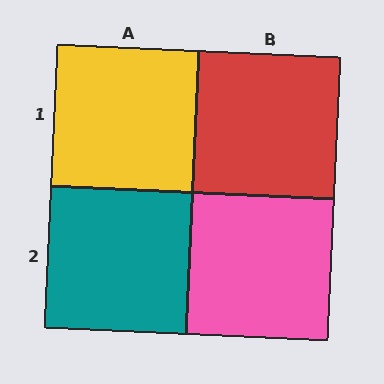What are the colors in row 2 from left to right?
Teal, pink.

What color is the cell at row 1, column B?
Red.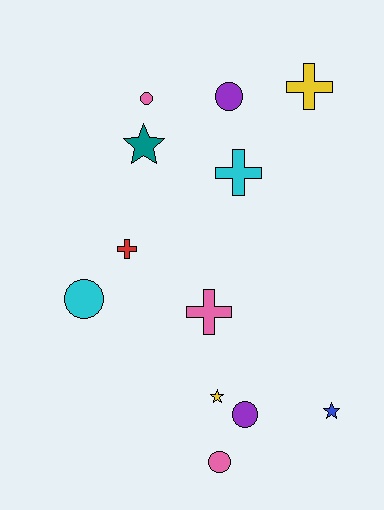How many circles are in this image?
There are 5 circles.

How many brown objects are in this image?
There are no brown objects.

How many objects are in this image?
There are 12 objects.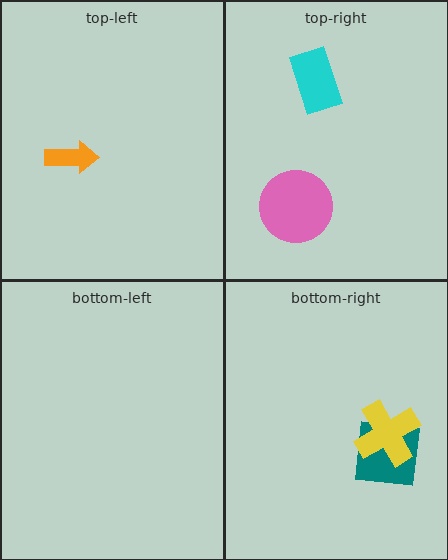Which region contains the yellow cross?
The bottom-right region.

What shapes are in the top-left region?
The orange arrow.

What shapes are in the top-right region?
The pink circle, the cyan rectangle.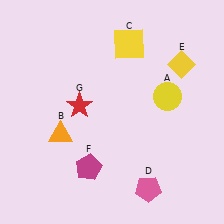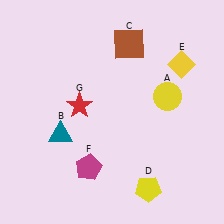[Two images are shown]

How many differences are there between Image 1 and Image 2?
There are 3 differences between the two images.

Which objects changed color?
B changed from orange to teal. C changed from yellow to brown. D changed from pink to yellow.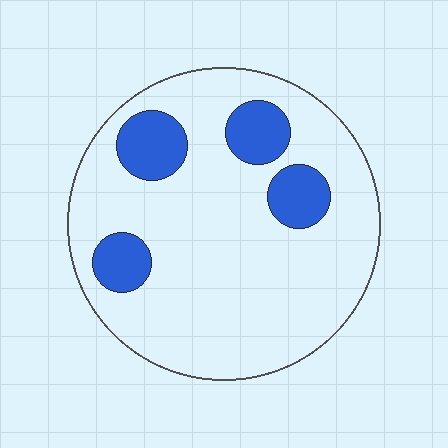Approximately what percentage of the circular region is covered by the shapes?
Approximately 15%.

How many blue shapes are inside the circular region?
4.